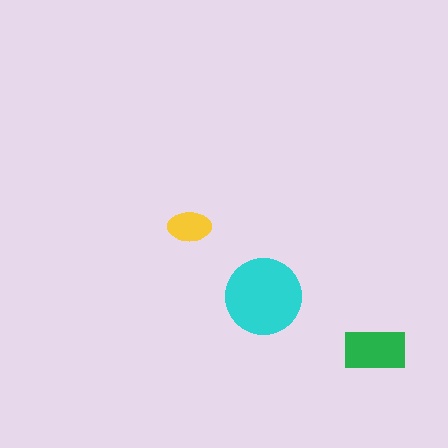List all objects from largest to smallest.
The cyan circle, the green rectangle, the yellow ellipse.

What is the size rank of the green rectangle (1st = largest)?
2nd.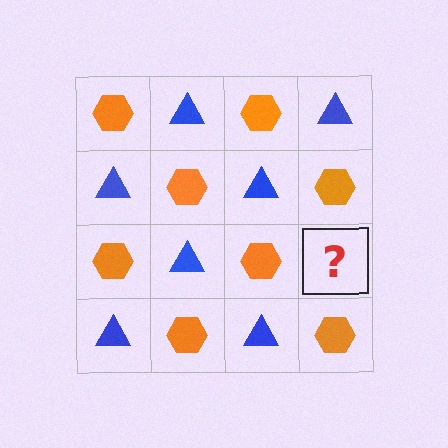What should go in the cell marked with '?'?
The missing cell should contain a blue triangle.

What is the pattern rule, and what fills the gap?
The rule is that it alternates orange hexagon and blue triangle in a checkerboard pattern. The gap should be filled with a blue triangle.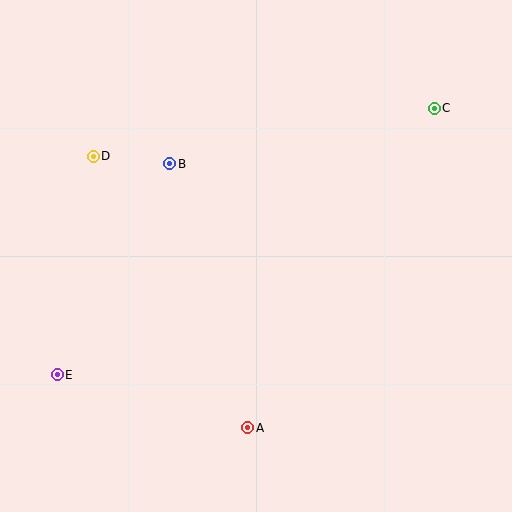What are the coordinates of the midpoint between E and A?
The midpoint between E and A is at (153, 401).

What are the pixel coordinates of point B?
Point B is at (170, 164).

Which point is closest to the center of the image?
Point B at (170, 164) is closest to the center.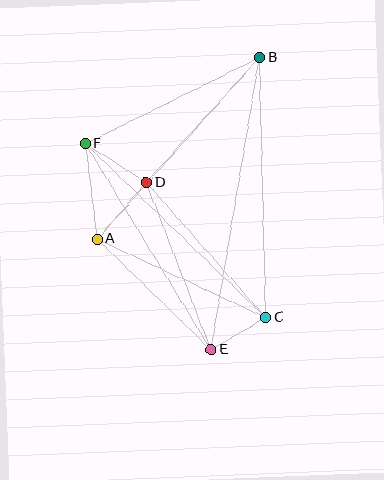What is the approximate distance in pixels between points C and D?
The distance between C and D is approximately 180 pixels.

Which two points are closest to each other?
Points C and E are closest to each other.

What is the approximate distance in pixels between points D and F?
The distance between D and F is approximately 72 pixels.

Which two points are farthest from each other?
Points B and E are farthest from each other.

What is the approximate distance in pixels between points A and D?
The distance between A and D is approximately 75 pixels.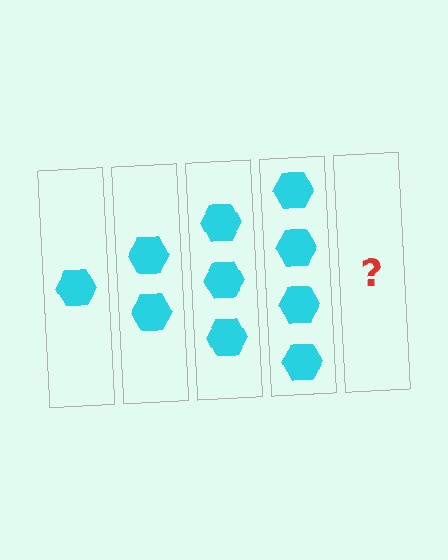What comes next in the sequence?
The next element should be 5 hexagons.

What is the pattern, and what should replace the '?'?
The pattern is that each step adds one more hexagon. The '?' should be 5 hexagons.